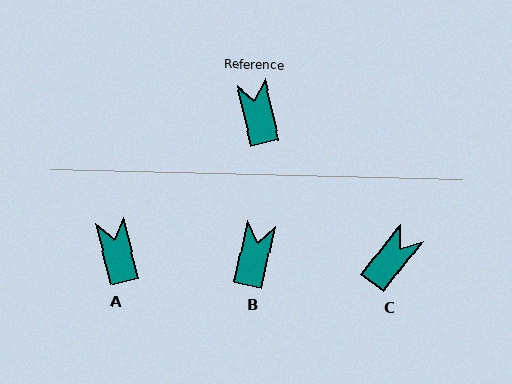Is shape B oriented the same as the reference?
No, it is off by about 27 degrees.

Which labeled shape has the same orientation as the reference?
A.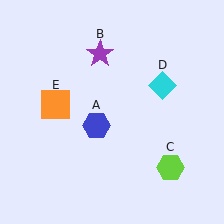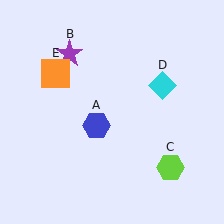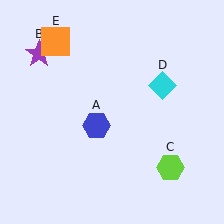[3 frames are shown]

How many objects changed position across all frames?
2 objects changed position: purple star (object B), orange square (object E).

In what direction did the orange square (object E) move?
The orange square (object E) moved up.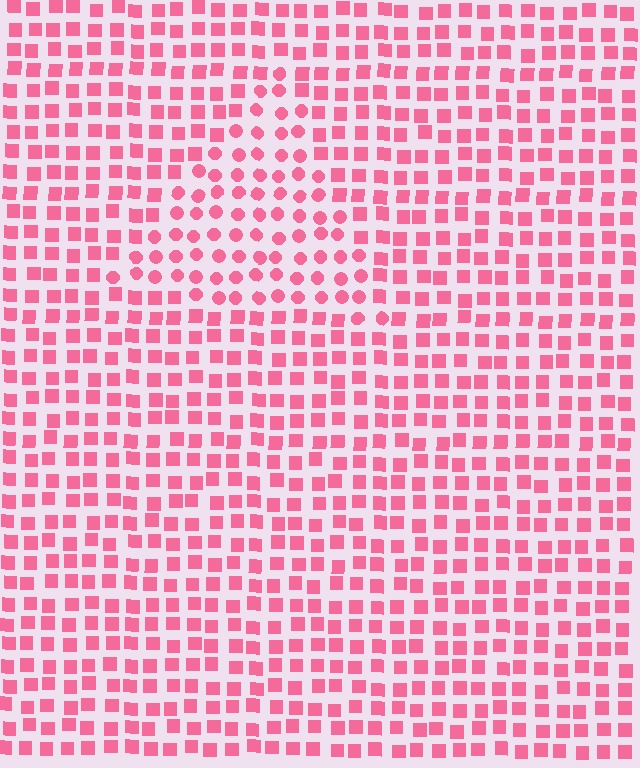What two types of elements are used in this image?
The image uses circles inside the triangle region and squares outside it.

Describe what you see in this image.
The image is filled with small pink elements arranged in a uniform grid. A triangle-shaped region contains circles, while the surrounding area contains squares. The boundary is defined purely by the change in element shape.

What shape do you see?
I see a triangle.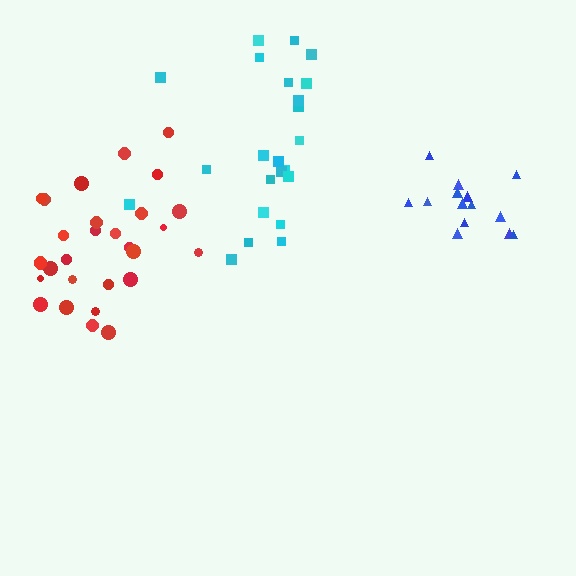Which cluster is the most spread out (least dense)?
Cyan.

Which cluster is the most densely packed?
Blue.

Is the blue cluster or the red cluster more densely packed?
Blue.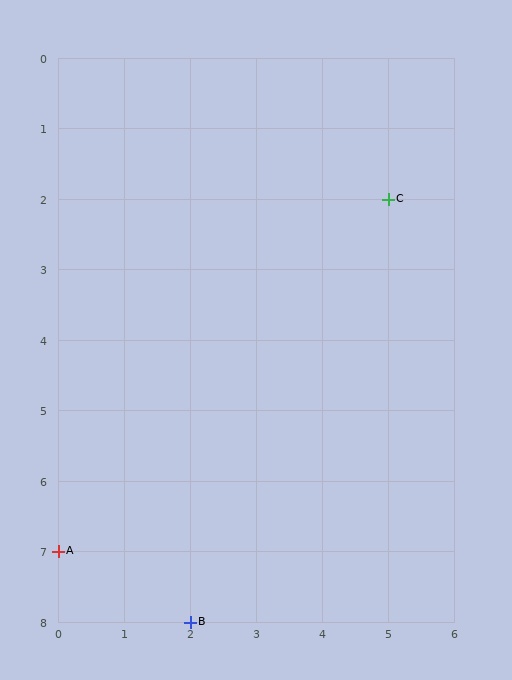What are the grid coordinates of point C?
Point C is at grid coordinates (5, 2).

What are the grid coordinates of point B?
Point B is at grid coordinates (2, 8).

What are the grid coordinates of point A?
Point A is at grid coordinates (0, 7).